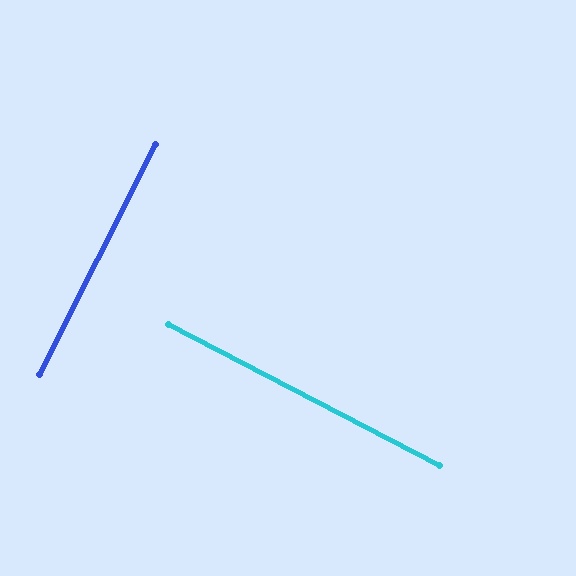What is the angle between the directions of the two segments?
Approximately 89 degrees.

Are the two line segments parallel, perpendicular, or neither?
Perpendicular — they meet at approximately 89°.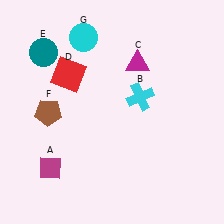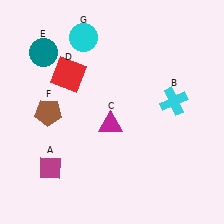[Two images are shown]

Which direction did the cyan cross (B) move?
The cyan cross (B) moved right.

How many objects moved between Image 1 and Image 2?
2 objects moved between the two images.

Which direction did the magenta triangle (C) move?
The magenta triangle (C) moved down.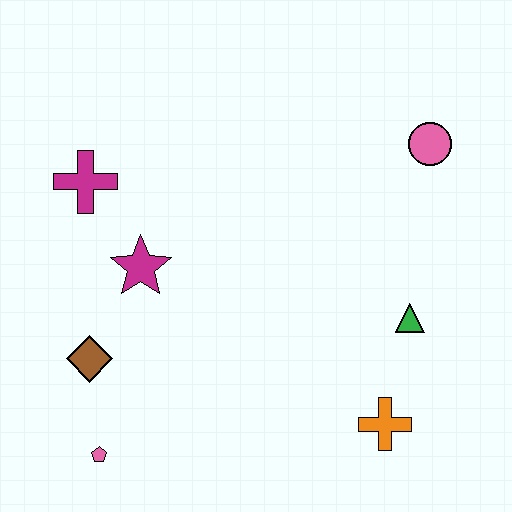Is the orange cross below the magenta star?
Yes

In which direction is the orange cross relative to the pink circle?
The orange cross is below the pink circle.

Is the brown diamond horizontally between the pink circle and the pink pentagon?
No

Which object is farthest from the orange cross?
The magenta cross is farthest from the orange cross.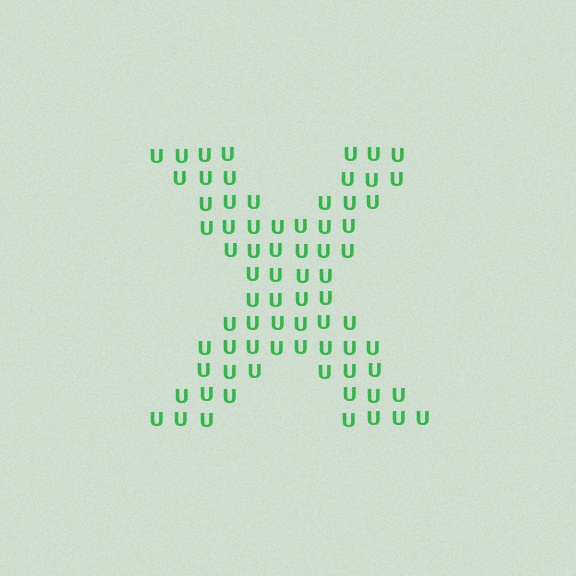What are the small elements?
The small elements are letter U's.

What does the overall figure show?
The overall figure shows the letter X.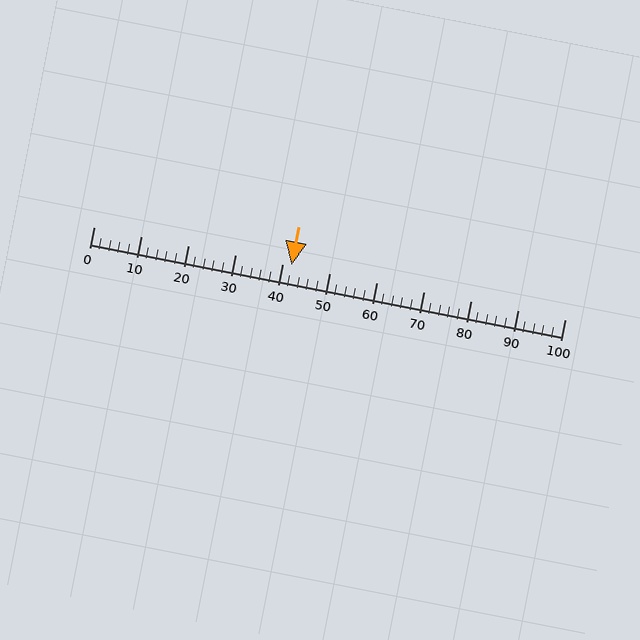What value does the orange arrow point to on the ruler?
The orange arrow points to approximately 42.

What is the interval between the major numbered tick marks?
The major tick marks are spaced 10 units apart.